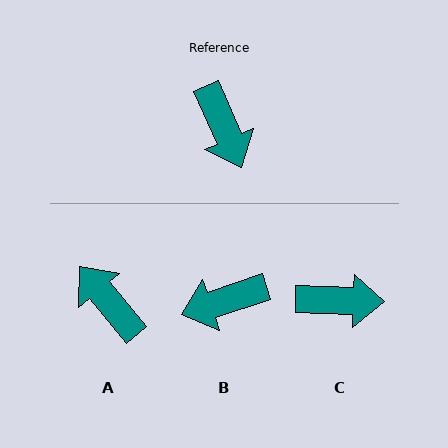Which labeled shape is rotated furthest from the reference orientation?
A, about 163 degrees away.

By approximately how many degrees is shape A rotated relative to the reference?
Approximately 163 degrees clockwise.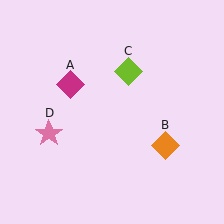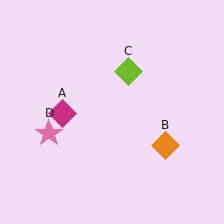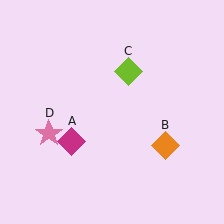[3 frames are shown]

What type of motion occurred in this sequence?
The magenta diamond (object A) rotated counterclockwise around the center of the scene.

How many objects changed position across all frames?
1 object changed position: magenta diamond (object A).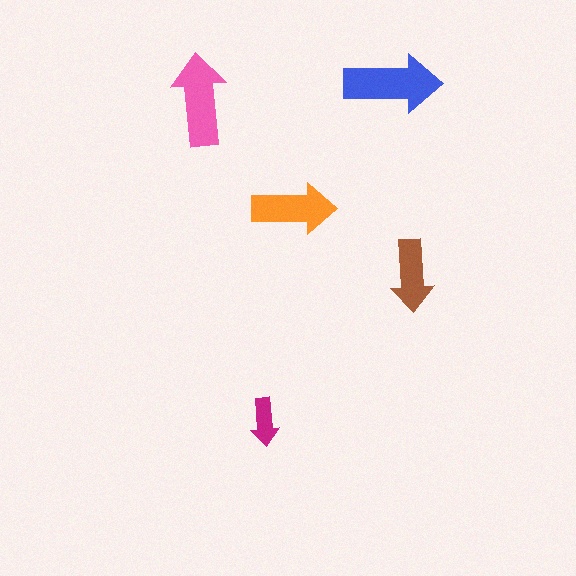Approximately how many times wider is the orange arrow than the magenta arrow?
About 2 times wider.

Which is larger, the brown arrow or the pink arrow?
The pink one.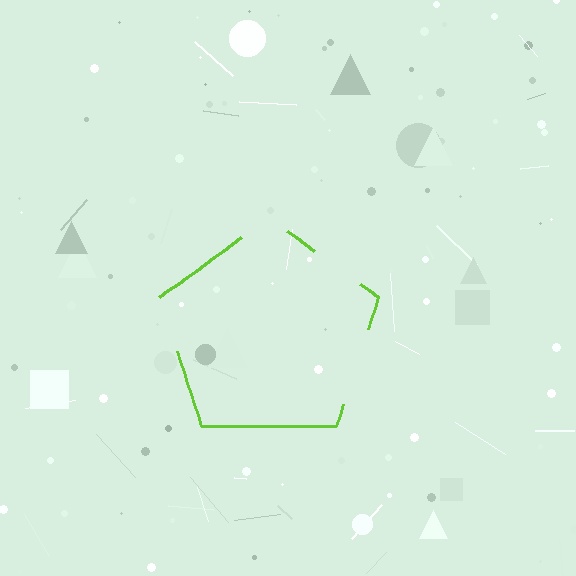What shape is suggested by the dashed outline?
The dashed outline suggests a pentagon.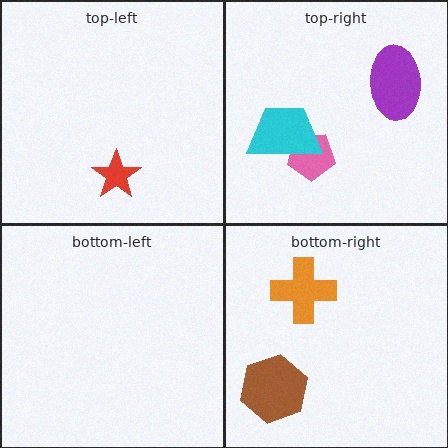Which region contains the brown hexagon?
The bottom-right region.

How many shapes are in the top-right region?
3.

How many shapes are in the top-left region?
1.